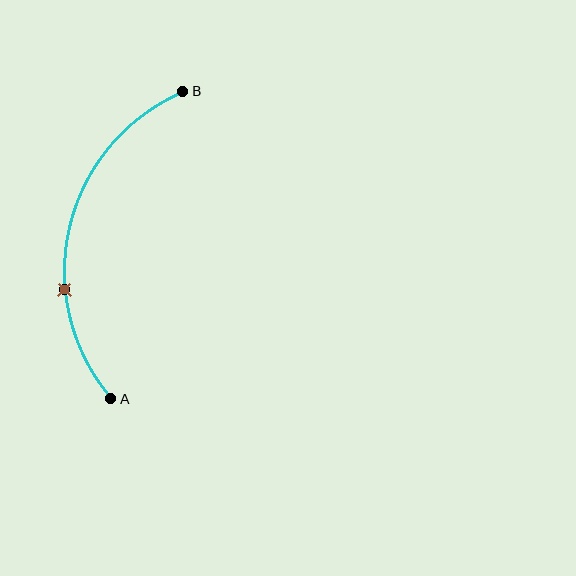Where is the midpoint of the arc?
The arc midpoint is the point on the curve farthest from the straight line joining A and B. It sits to the left of that line.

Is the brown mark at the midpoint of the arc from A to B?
No. The brown mark lies on the arc but is closer to endpoint A. The arc midpoint would be at the point on the curve equidistant along the arc from both A and B.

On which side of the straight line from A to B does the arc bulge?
The arc bulges to the left of the straight line connecting A and B.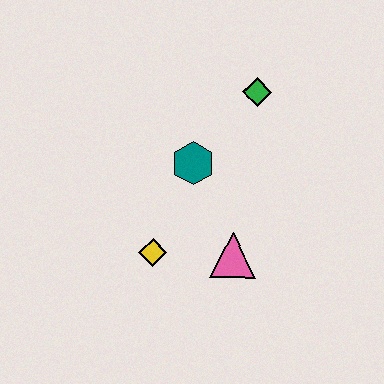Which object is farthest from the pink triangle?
The green diamond is farthest from the pink triangle.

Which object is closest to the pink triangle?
The yellow diamond is closest to the pink triangle.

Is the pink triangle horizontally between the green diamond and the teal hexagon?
Yes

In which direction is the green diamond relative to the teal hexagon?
The green diamond is above the teal hexagon.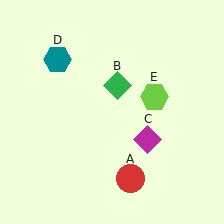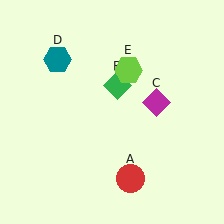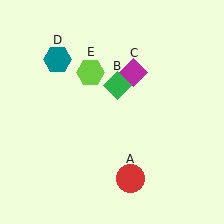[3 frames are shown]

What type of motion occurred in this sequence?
The magenta diamond (object C), lime hexagon (object E) rotated counterclockwise around the center of the scene.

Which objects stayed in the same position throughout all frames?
Red circle (object A) and green diamond (object B) and teal hexagon (object D) remained stationary.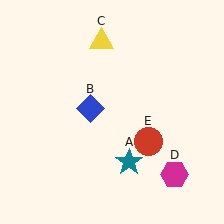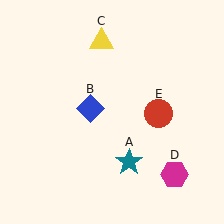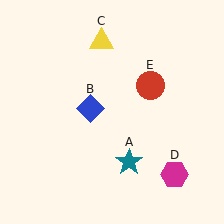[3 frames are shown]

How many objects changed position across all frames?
1 object changed position: red circle (object E).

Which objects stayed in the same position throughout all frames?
Teal star (object A) and blue diamond (object B) and yellow triangle (object C) and magenta hexagon (object D) remained stationary.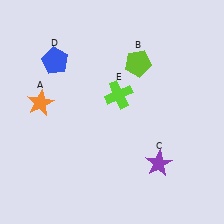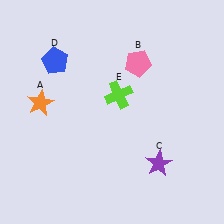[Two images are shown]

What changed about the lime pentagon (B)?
In Image 1, B is lime. In Image 2, it changed to pink.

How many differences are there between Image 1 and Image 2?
There is 1 difference between the two images.